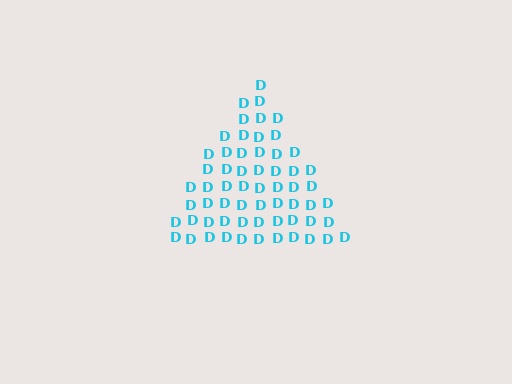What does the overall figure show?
The overall figure shows a triangle.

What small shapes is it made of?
It is made of small letter D's.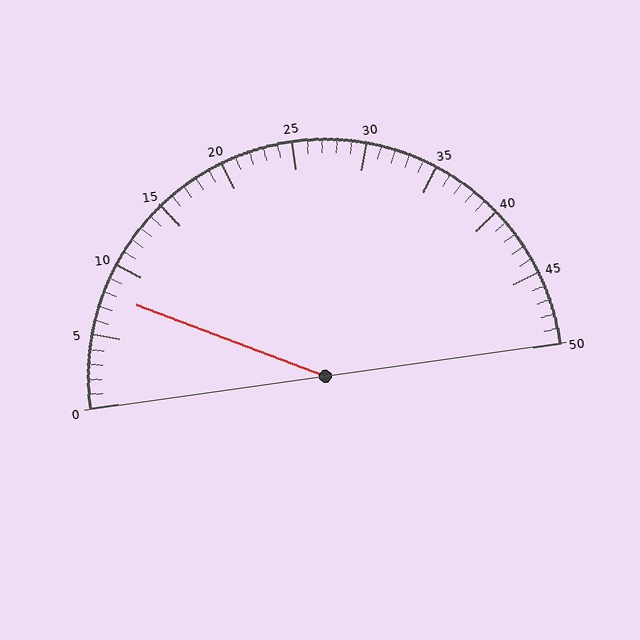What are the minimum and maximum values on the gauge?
The gauge ranges from 0 to 50.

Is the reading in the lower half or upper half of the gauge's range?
The reading is in the lower half of the range (0 to 50).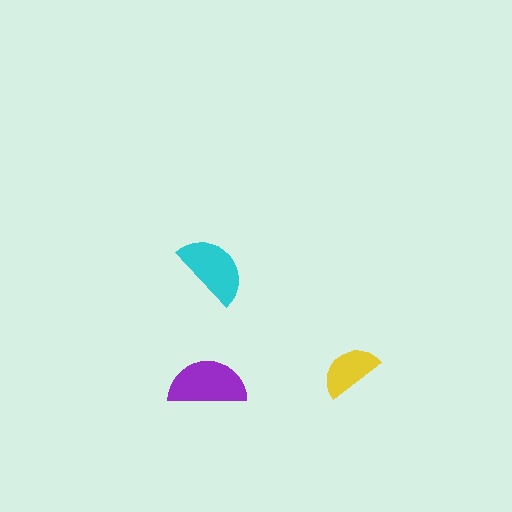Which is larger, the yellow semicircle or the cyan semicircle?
The cyan one.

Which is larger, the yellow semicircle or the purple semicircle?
The purple one.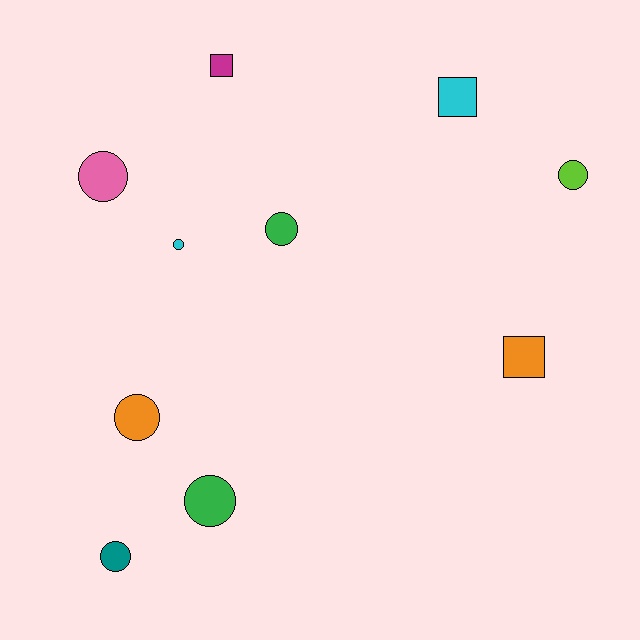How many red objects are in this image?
There are no red objects.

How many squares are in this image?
There are 3 squares.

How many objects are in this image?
There are 10 objects.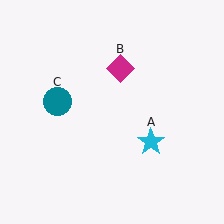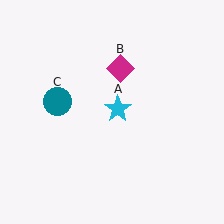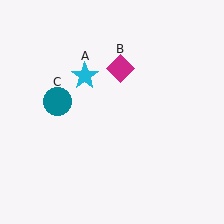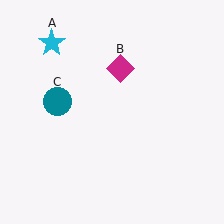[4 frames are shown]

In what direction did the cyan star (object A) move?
The cyan star (object A) moved up and to the left.